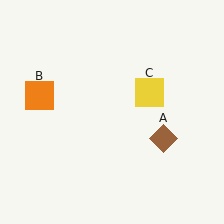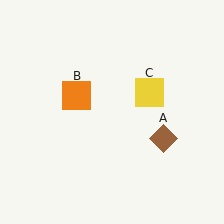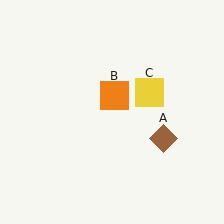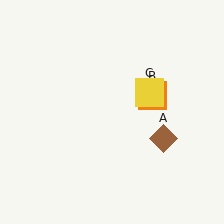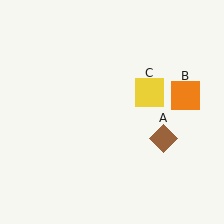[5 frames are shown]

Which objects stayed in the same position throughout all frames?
Brown diamond (object A) and yellow square (object C) remained stationary.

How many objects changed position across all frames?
1 object changed position: orange square (object B).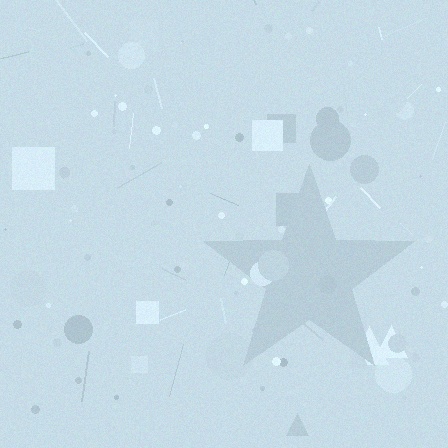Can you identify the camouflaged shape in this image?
The camouflaged shape is a star.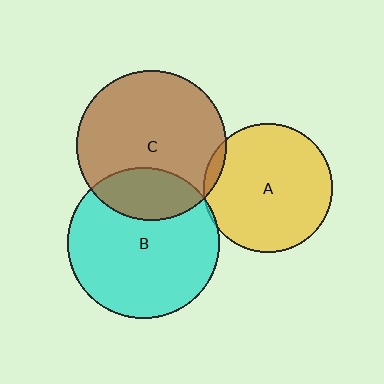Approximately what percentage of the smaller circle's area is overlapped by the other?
Approximately 25%.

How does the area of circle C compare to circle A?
Approximately 1.3 times.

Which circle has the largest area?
Circle B (cyan).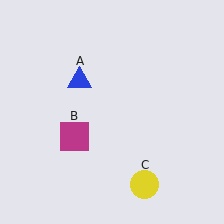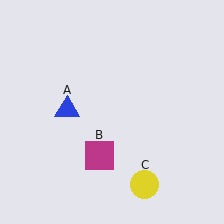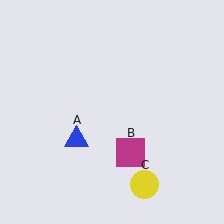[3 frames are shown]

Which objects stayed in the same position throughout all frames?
Yellow circle (object C) remained stationary.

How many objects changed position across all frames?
2 objects changed position: blue triangle (object A), magenta square (object B).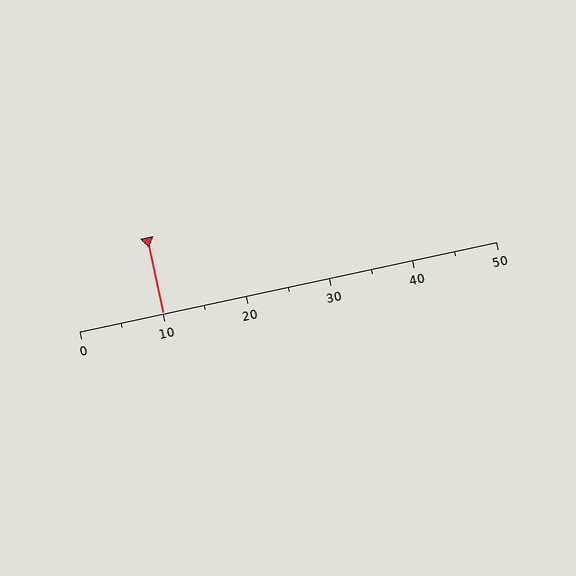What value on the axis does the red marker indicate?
The marker indicates approximately 10.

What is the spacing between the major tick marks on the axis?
The major ticks are spaced 10 apart.